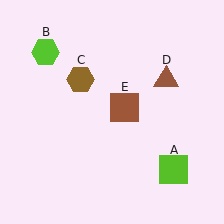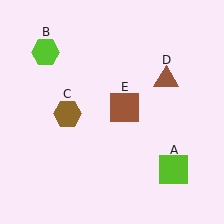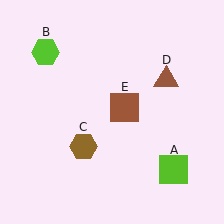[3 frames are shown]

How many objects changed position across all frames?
1 object changed position: brown hexagon (object C).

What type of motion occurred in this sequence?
The brown hexagon (object C) rotated counterclockwise around the center of the scene.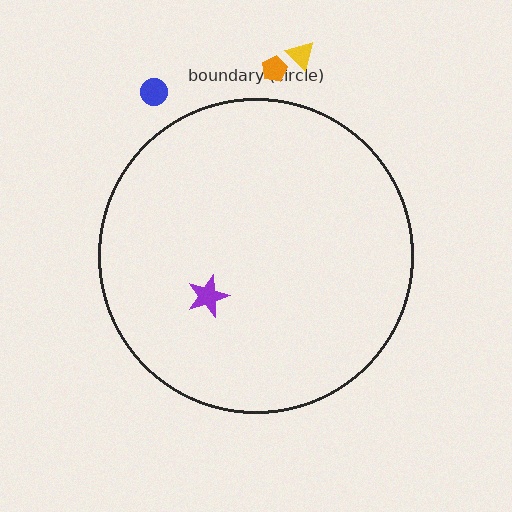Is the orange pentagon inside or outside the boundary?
Outside.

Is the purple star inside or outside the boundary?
Inside.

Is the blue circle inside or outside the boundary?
Outside.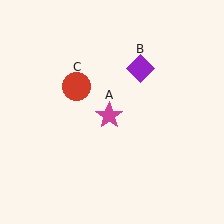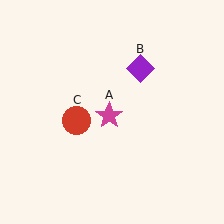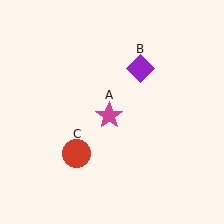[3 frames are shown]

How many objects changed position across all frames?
1 object changed position: red circle (object C).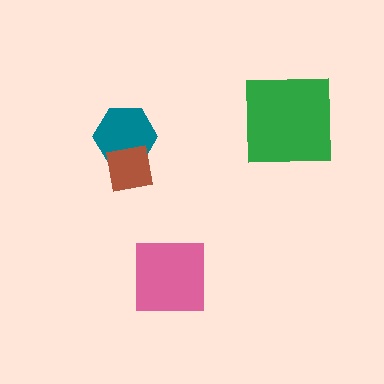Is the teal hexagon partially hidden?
Yes, it is partially covered by another shape.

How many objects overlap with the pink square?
0 objects overlap with the pink square.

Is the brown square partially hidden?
No, no other shape covers it.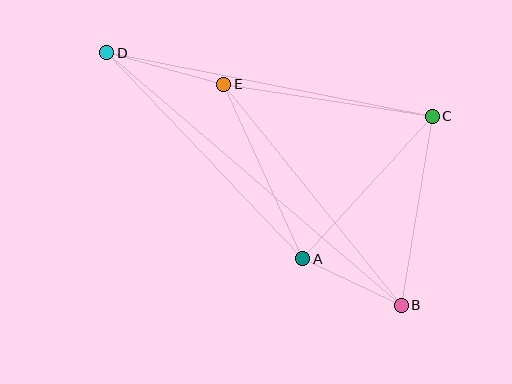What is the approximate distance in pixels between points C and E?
The distance between C and E is approximately 211 pixels.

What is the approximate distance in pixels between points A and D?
The distance between A and D is approximately 284 pixels.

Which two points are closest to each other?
Points A and B are closest to each other.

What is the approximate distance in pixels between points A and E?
The distance between A and E is approximately 192 pixels.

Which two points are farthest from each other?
Points B and D are farthest from each other.